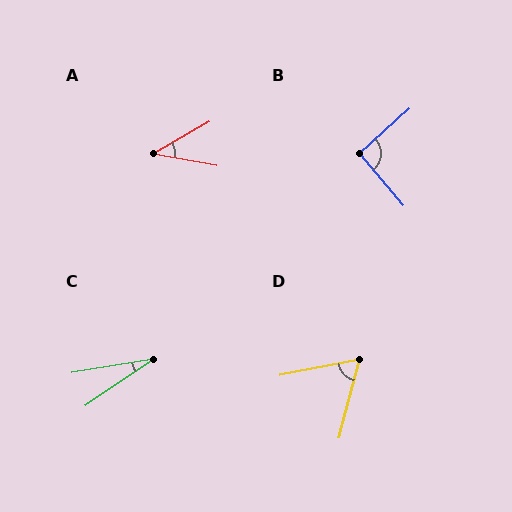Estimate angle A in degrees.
Approximately 40 degrees.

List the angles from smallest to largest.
C (25°), A (40°), D (65°), B (91°).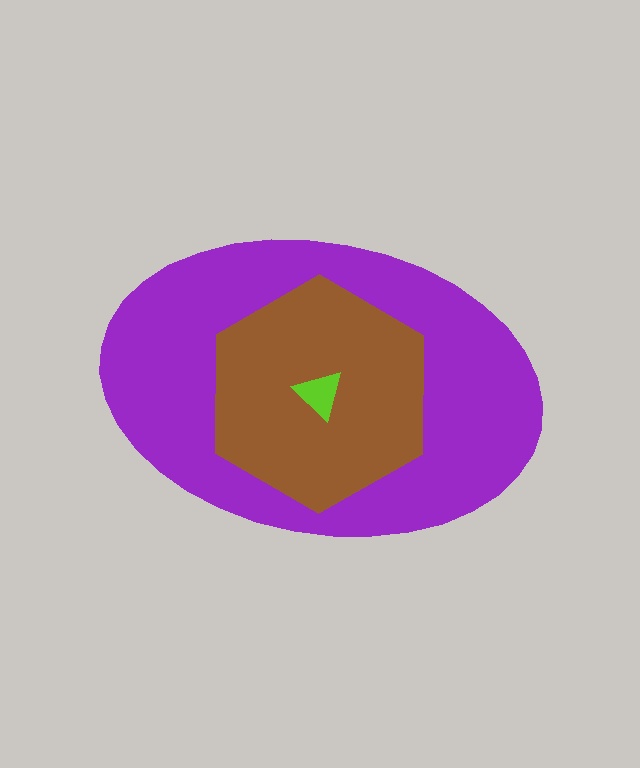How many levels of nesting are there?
3.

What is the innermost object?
The lime triangle.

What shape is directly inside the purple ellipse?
The brown hexagon.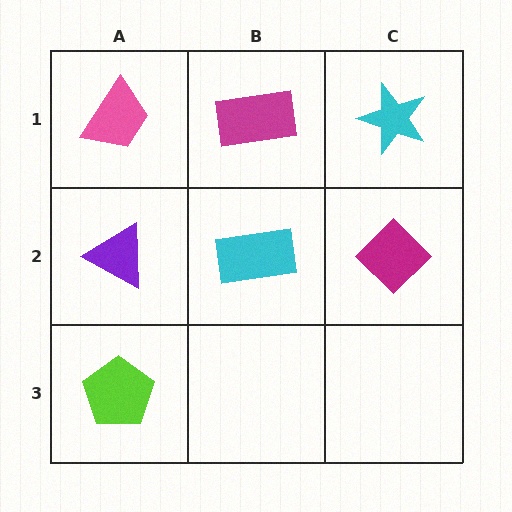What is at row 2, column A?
A purple triangle.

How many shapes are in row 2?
3 shapes.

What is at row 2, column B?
A cyan rectangle.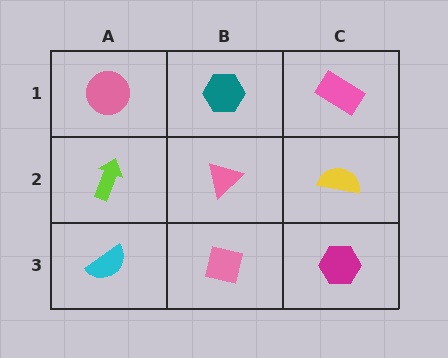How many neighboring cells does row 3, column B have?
3.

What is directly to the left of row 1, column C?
A teal hexagon.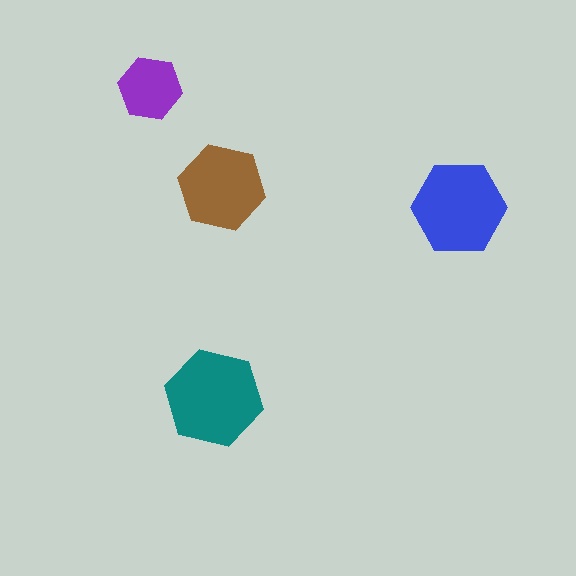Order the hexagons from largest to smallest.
the teal one, the blue one, the brown one, the purple one.